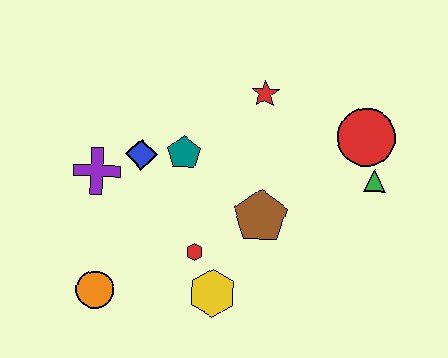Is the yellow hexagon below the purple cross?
Yes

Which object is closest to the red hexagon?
The yellow hexagon is closest to the red hexagon.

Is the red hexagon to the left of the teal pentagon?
No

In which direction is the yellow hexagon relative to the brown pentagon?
The yellow hexagon is below the brown pentagon.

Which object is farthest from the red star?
The orange circle is farthest from the red star.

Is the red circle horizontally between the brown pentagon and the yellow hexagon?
No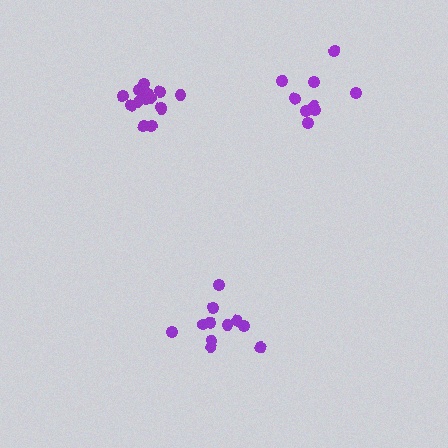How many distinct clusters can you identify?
There are 3 distinct clusters.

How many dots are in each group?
Group 1: 15 dots, Group 2: 11 dots, Group 3: 9 dots (35 total).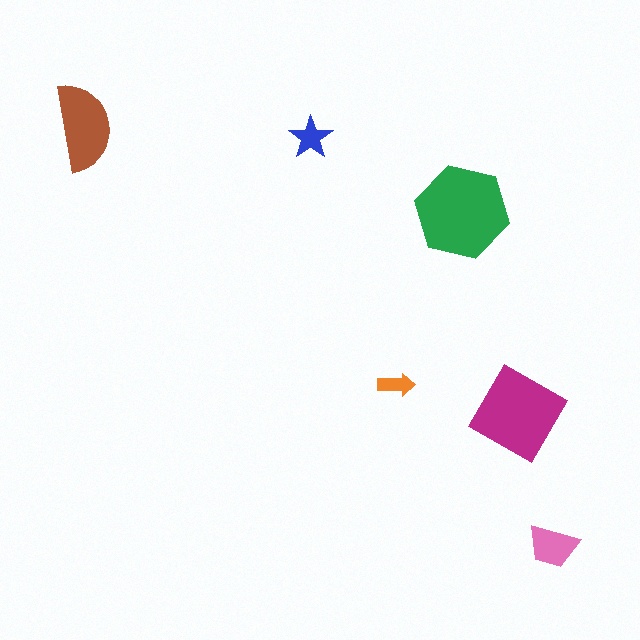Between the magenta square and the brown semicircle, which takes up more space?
The magenta square.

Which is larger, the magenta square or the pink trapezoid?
The magenta square.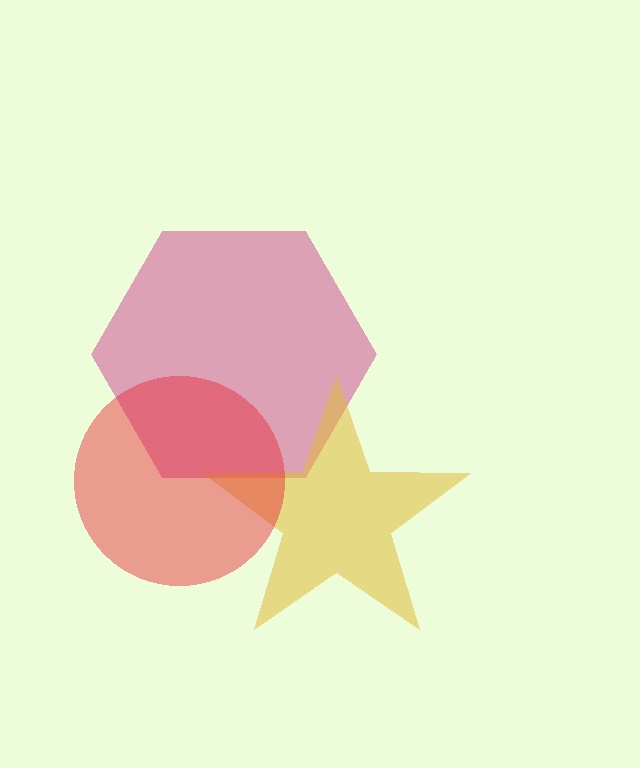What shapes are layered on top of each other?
The layered shapes are: a magenta hexagon, a yellow star, a red circle.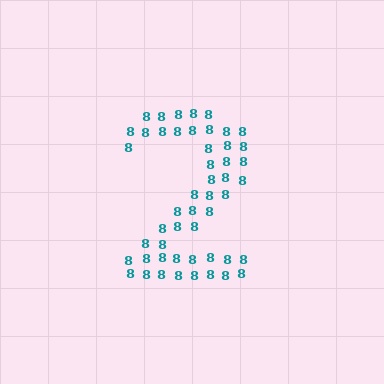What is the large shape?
The large shape is the digit 2.